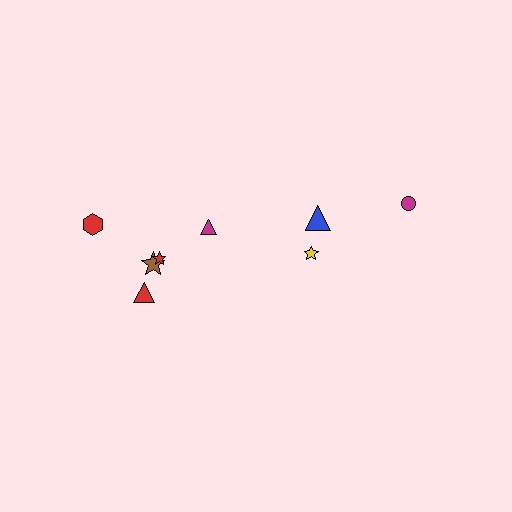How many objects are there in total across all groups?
There are 8 objects.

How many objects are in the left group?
There are 5 objects.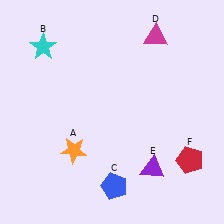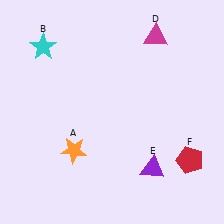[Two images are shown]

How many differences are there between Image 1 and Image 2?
There is 1 difference between the two images.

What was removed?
The blue pentagon (C) was removed in Image 2.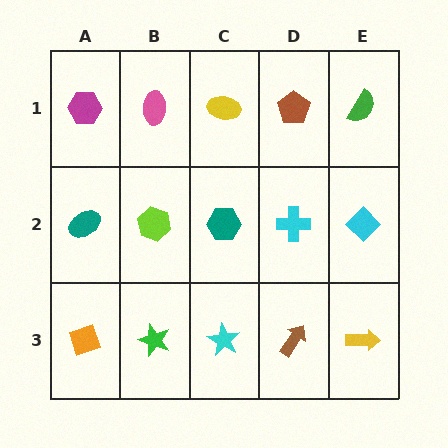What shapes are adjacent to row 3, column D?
A cyan cross (row 2, column D), a cyan star (row 3, column C), a yellow arrow (row 3, column E).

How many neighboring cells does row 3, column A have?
2.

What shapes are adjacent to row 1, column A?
A teal ellipse (row 2, column A), a pink ellipse (row 1, column B).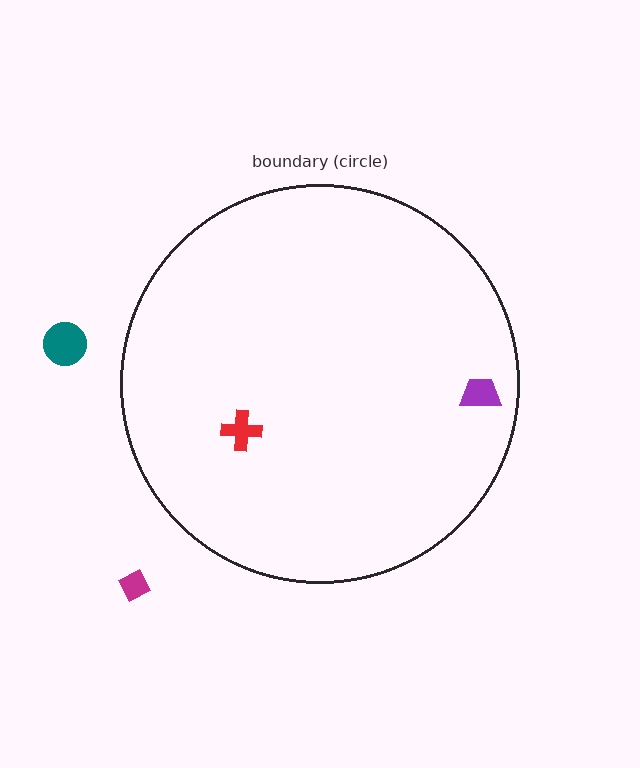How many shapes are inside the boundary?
2 inside, 2 outside.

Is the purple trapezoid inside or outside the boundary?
Inside.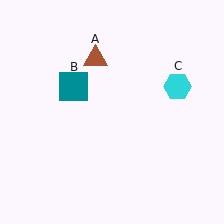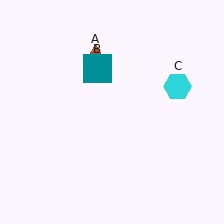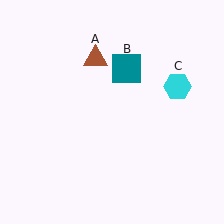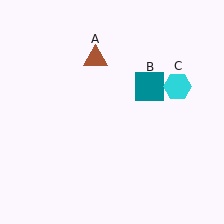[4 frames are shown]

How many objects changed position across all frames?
1 object changed position: teal square (object B).